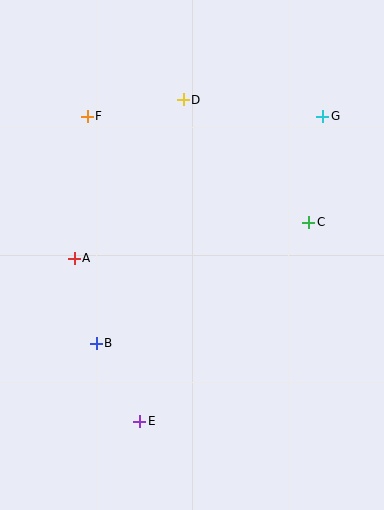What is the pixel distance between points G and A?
The distance between G and A is 286 pixels.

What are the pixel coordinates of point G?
Point G is at (323, 116).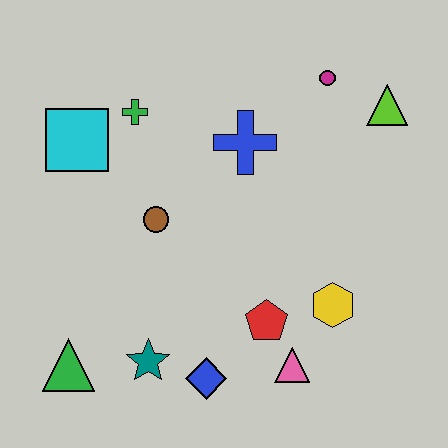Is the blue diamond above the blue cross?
No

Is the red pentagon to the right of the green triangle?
Yes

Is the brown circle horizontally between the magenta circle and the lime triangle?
No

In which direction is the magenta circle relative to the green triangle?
The magenta circle is above the green triangle.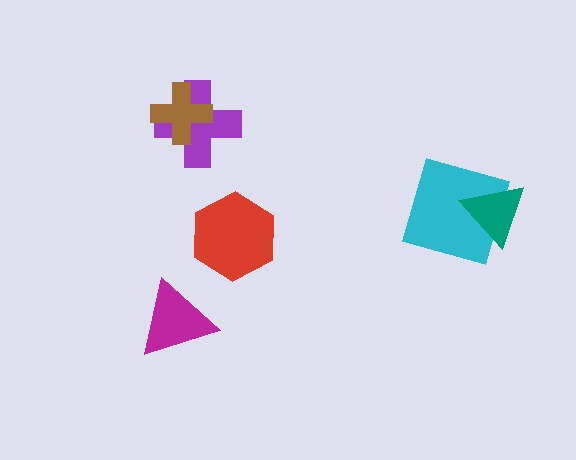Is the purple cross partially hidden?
Yes, it is partially covered by another shape.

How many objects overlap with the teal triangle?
1 object overlaps with the teal triangle.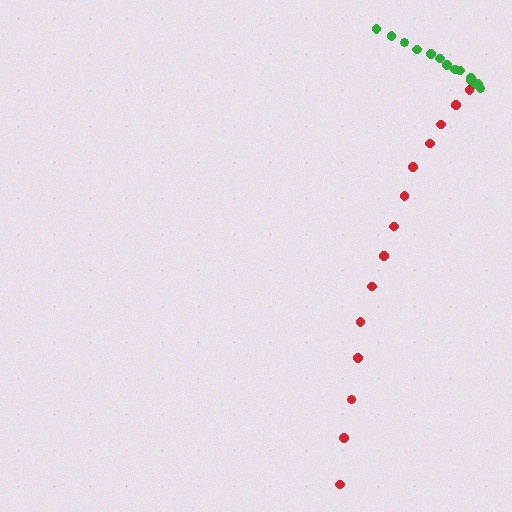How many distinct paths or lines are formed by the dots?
There are 2 distinct paths.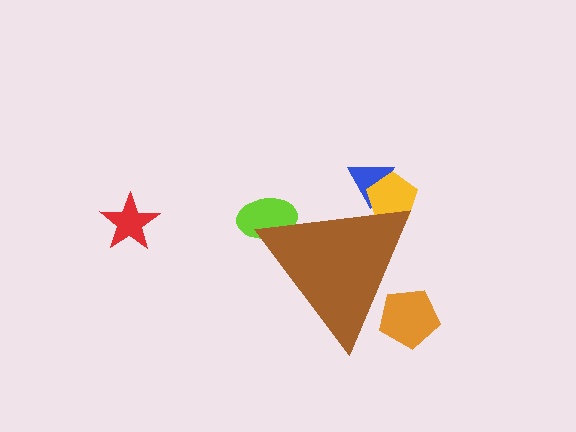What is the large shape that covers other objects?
A brown triangle.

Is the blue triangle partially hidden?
Yes, the blue triangle is partially hidden behind the brown triangle.